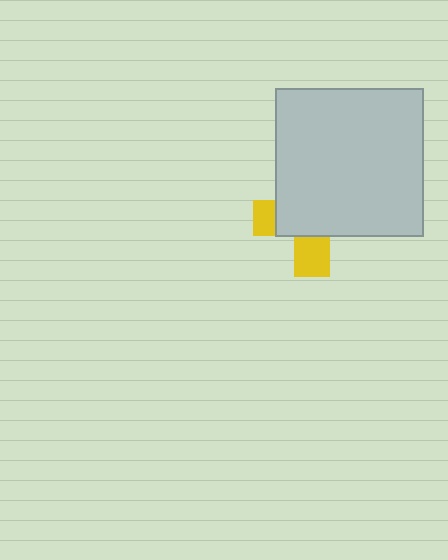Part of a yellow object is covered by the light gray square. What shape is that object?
It is a cross.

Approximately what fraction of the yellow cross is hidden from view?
Roughly 69% of the yellow cross is hidden behind the light gray square.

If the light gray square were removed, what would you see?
You would see the complete yellow cross.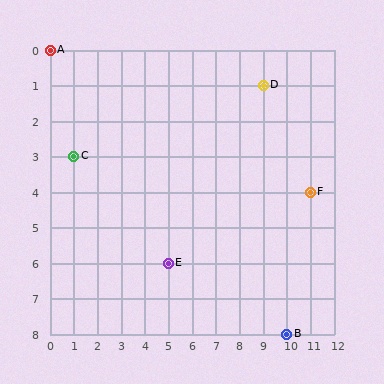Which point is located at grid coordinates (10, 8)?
Point B is at (10, 8).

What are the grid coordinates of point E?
Point E is at grid coordinates (5, 6).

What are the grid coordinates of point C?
Point C is at grid coordinates (1, 3).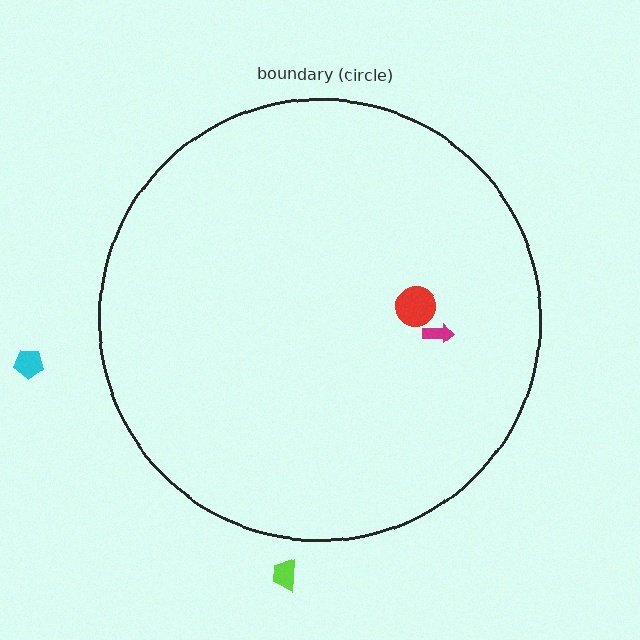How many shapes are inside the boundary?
2 inside, 2 outside.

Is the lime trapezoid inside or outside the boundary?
Outside.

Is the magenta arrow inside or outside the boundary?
Inside.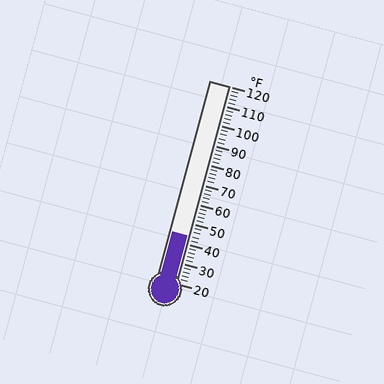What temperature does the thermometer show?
The thermometer shows approximately 44°F.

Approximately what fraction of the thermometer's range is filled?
The thermometer is filled to approximately 25% of its range.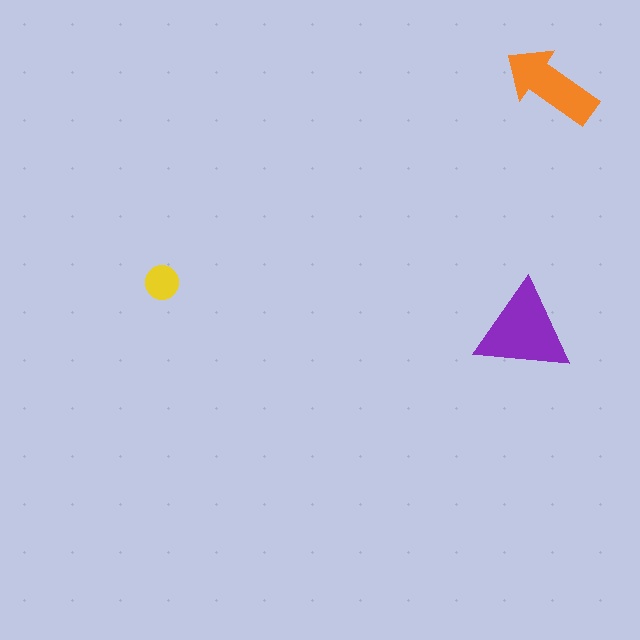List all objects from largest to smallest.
The purple triangle, the orange arrow, the yellow circle.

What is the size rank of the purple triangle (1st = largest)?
1st.